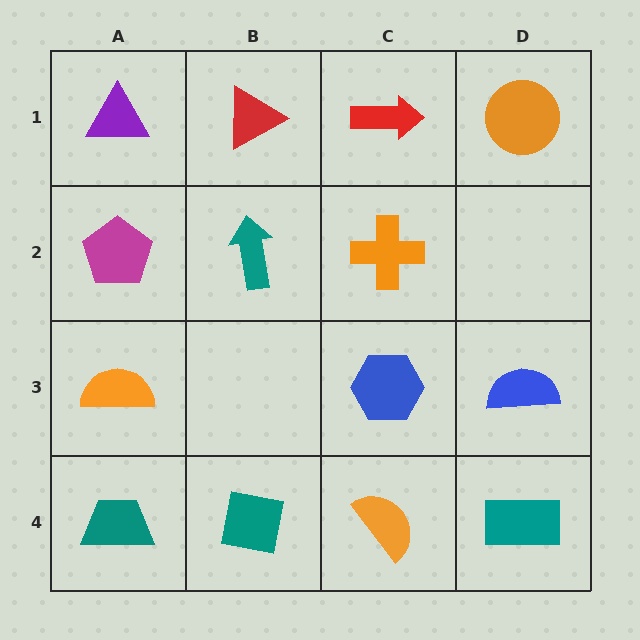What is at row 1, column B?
A red triangle.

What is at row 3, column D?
A blue semicircle.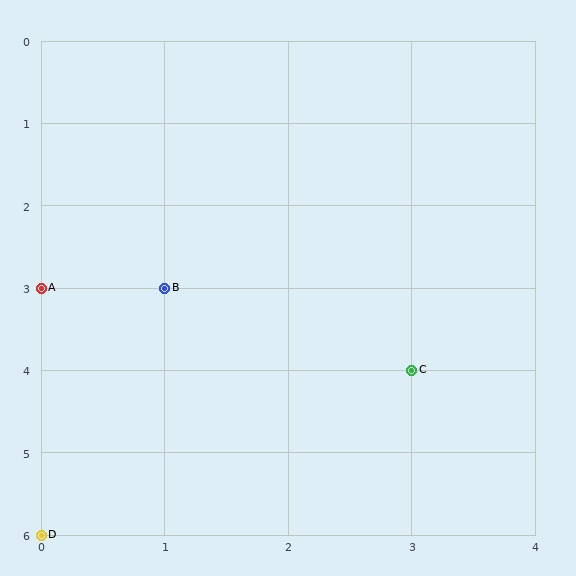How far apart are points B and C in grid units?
Points B and C are 2 columns and 1 row apart (about 2.2 grid units diagonally).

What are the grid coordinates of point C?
Point C is at grid coordinates (3, 4).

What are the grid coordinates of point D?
Point D is at grid coordinates (0, 6).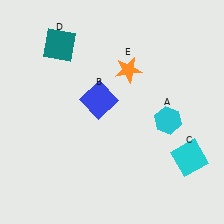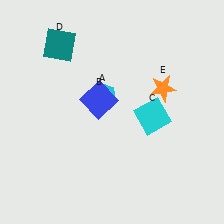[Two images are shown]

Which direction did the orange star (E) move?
The orange star (E) moved right.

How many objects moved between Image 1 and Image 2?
3 objects moved between the two images.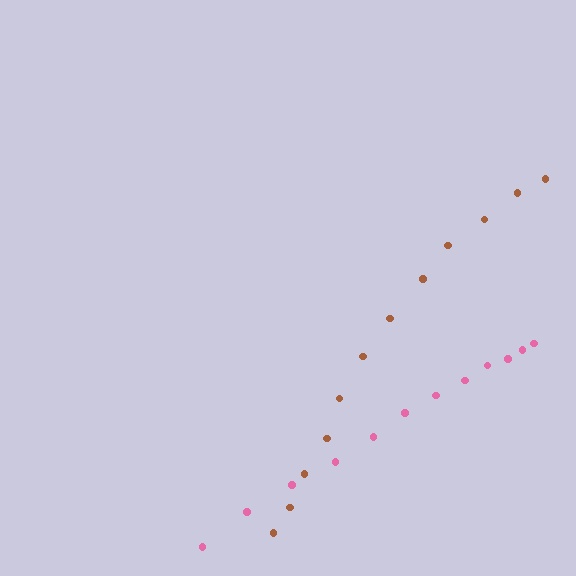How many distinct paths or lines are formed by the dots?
There are 2 distinct paths.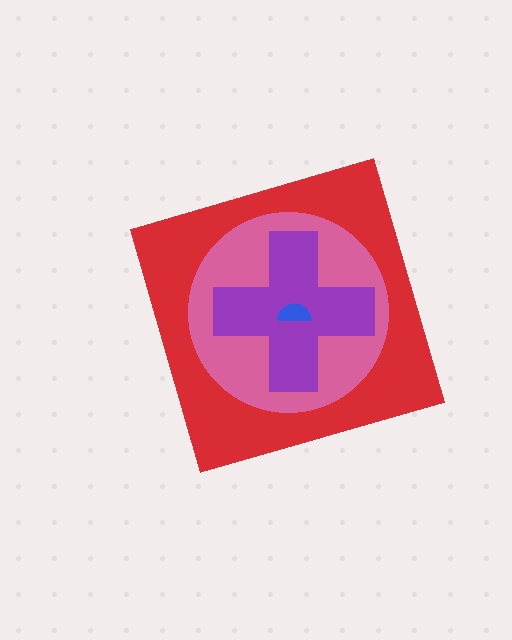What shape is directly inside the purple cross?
The blue semicircle.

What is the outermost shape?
The red diamond.